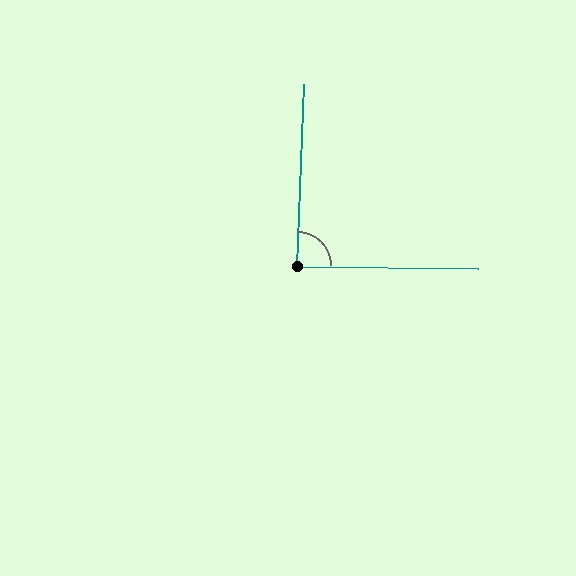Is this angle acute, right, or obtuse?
It is approximately a right angle.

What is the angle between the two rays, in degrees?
Approximately 89 degrees.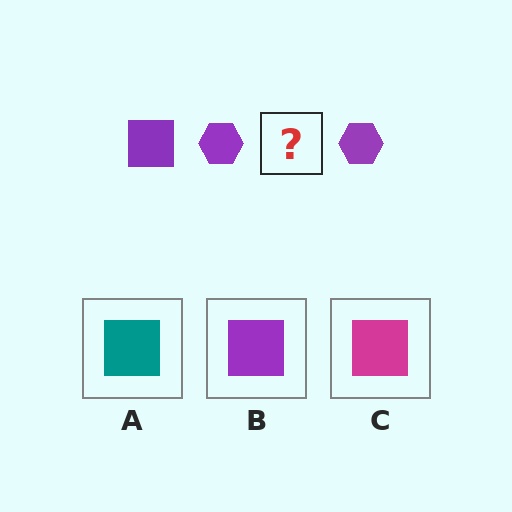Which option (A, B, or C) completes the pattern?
B.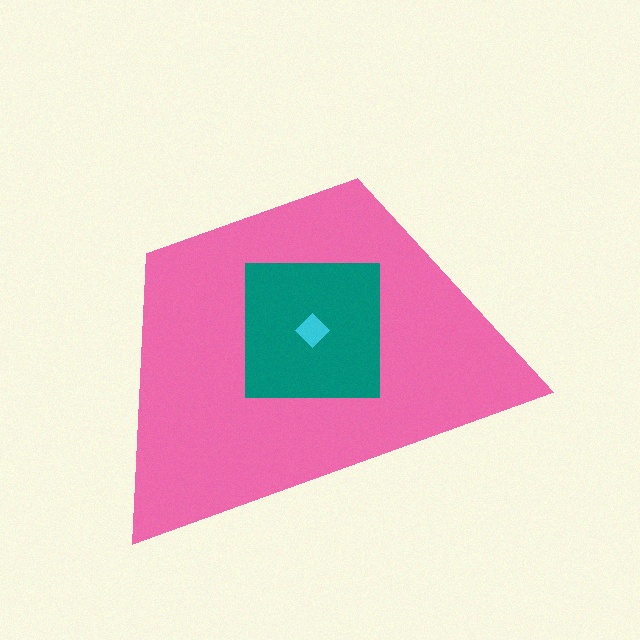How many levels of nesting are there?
3.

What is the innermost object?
The cyan diamond.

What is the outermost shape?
The pink trapezoid.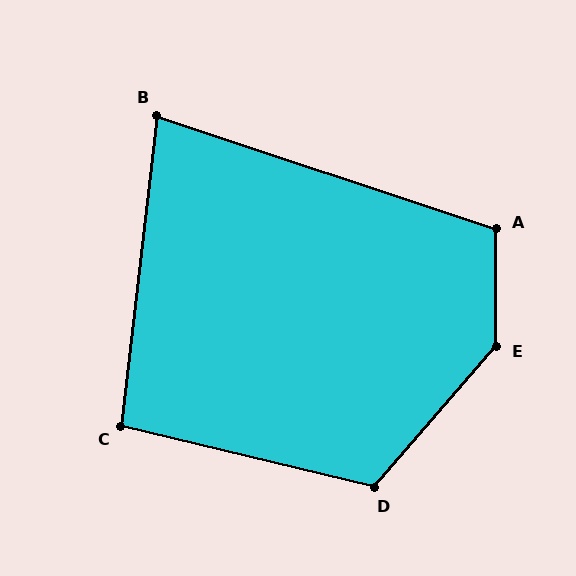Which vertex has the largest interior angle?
E, at approximately 139 degrees.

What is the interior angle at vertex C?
Approximately 97 degrees (obtuse).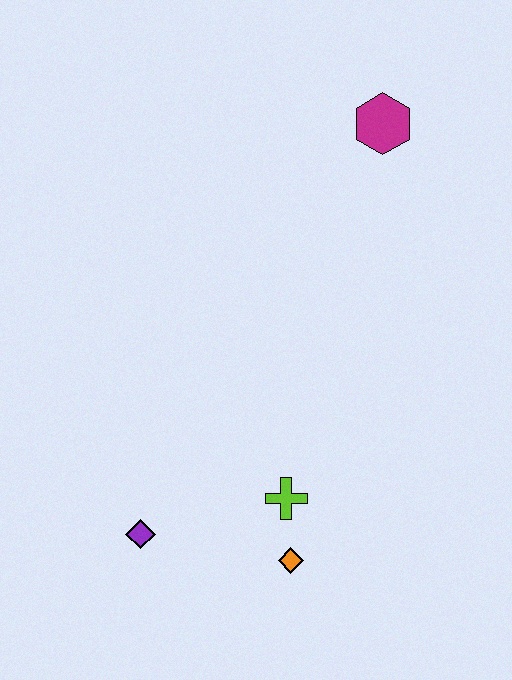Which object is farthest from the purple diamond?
The magenta hexagon is farthest from the purple diamond.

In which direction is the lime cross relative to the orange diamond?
The lime cross is above the orange diamond.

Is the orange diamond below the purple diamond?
Yes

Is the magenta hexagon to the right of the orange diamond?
Yes